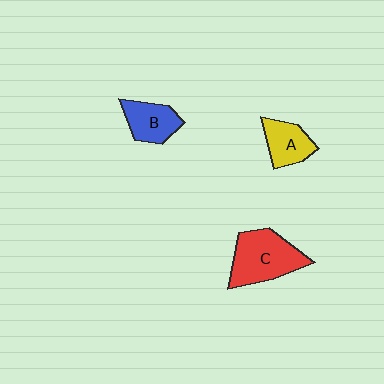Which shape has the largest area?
Shape C (red).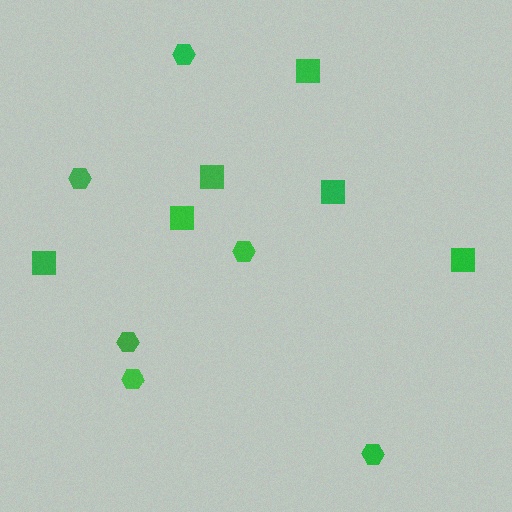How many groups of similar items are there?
There are 2 groups: one group of hexagons (6) and one group of squares (6).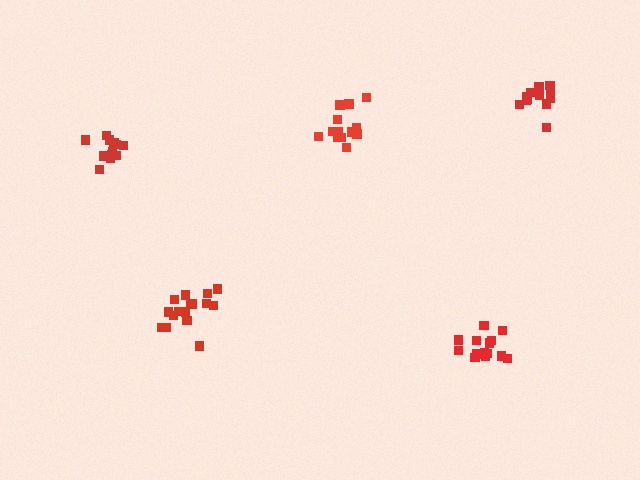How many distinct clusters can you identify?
There are 5 distinct clusters.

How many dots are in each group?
Group 1: 13 dots, Group 2: 14 dots, Group 3: 14 dots, Group 4: 12 dots, Group 5: 16 dots (69 total).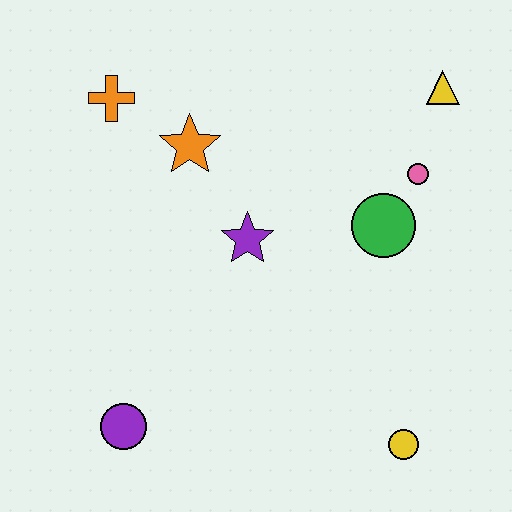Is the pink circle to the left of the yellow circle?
No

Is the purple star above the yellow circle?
Yes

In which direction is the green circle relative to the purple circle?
The green circle is to the right of the purple circle.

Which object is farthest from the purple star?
The yellow circle is farthest from the purple star.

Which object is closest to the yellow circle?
The green circle is closest to the yellow circle.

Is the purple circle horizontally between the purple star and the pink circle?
No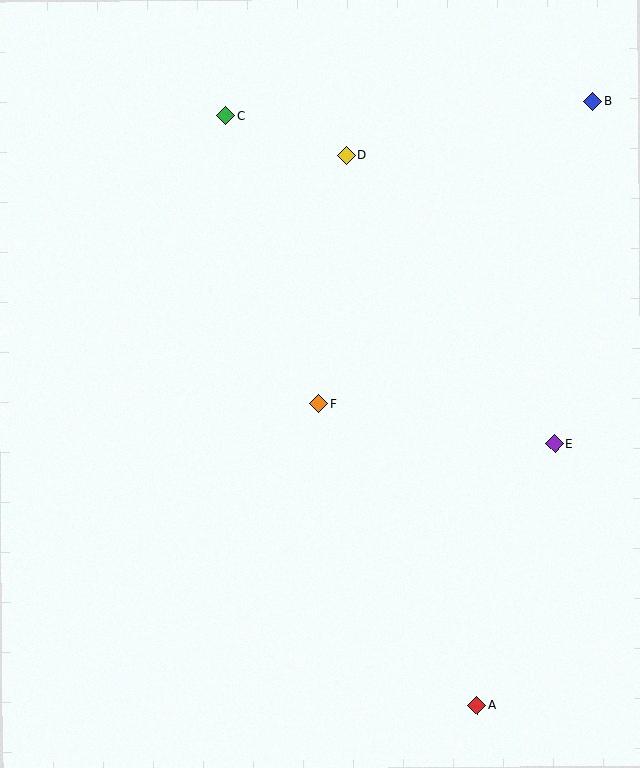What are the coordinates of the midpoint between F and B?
The midpoint between F and B is at (456, 253).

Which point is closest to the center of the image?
Point F at (319, 404) is closest to the center.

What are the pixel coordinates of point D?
Point D is at (347, 155).